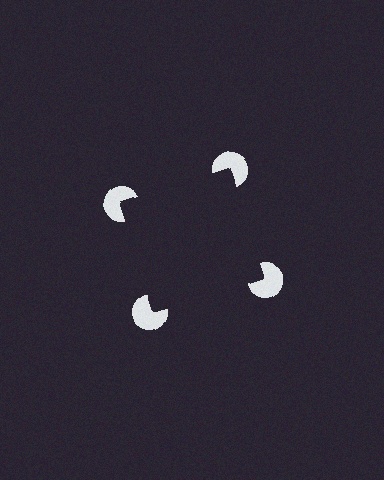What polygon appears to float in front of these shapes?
An illusory square — its edges are inferred from the aligned wedge cuts in the pac-man discs, not physically drawn.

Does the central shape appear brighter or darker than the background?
It typically appears slightly darker than the background, even though no actual brightness change is drawn.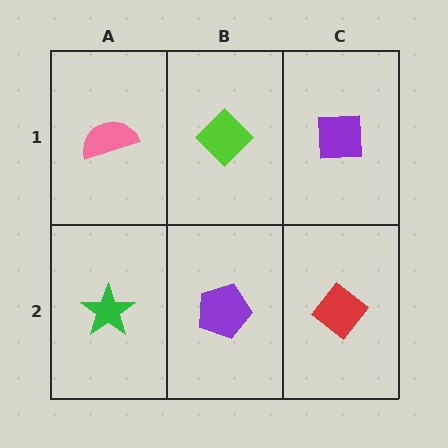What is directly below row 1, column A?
A green star.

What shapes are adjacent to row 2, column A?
A pink semicircle (row 1, column A), a purple pentagon (row 2, column B).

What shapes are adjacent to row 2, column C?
A purple square (row 1, column C), a purple pentagon (row 2, column B).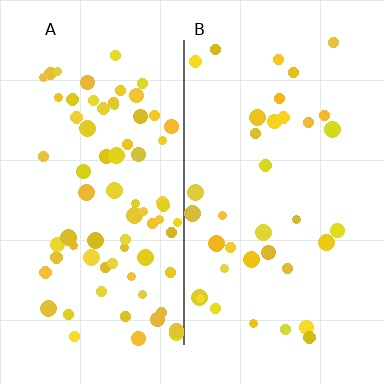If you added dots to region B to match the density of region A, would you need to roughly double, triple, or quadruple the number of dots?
Approximately double.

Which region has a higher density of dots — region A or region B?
A (the left).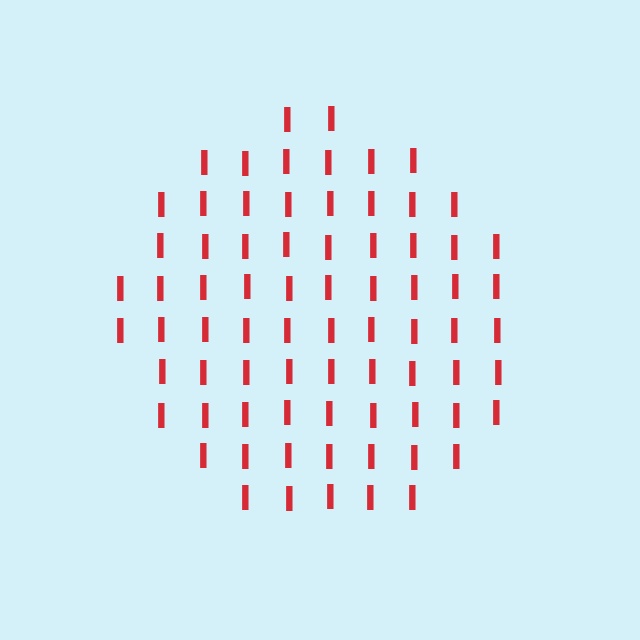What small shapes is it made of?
It is made of small letter I's.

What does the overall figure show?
The overall figure shows a circle.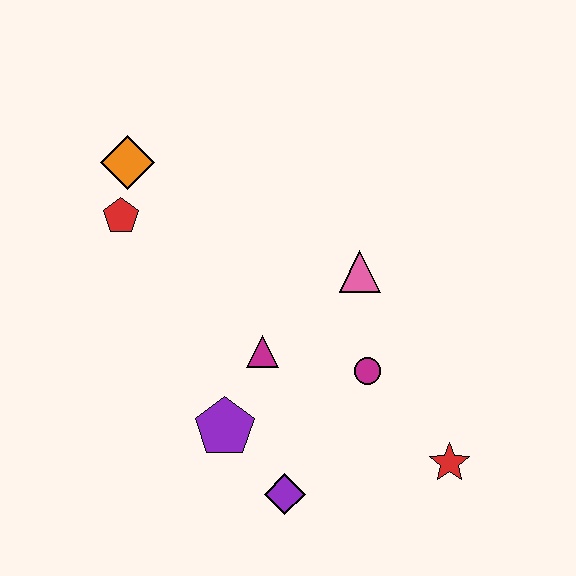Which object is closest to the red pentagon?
The orange diamond is closest to the red pentagon.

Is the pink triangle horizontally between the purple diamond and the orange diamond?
No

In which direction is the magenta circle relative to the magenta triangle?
The magenta circle is to the right of the magenta triangle.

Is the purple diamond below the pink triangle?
Yes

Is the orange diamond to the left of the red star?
Yes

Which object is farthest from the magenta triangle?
The orange diamond is farthest from the magenta triangle.